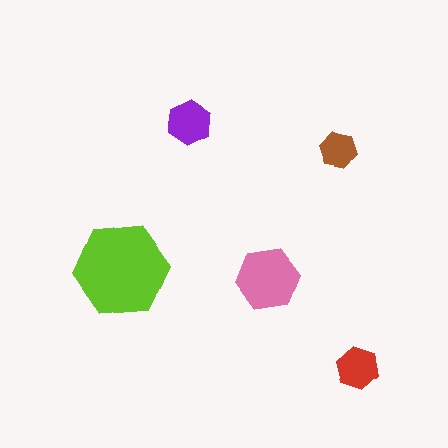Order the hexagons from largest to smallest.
the lime one, the pink one, the purple one, the red one, the brown one.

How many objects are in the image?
There are 5 objects in the image.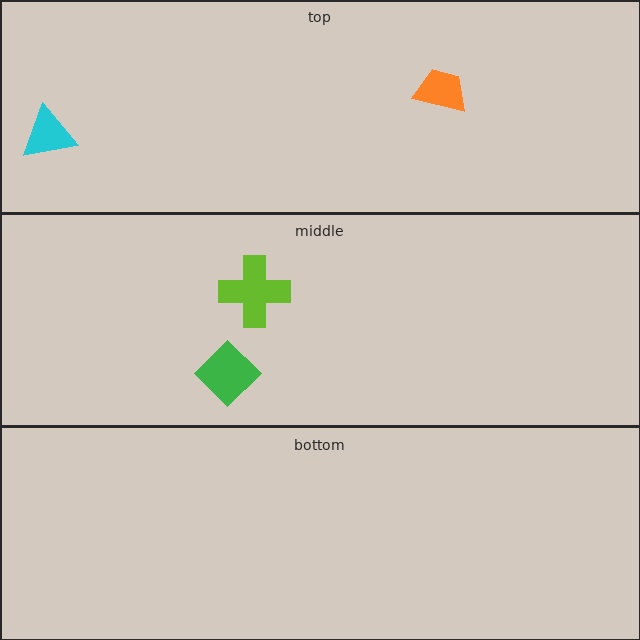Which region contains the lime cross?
The middle region.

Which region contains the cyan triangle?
The top region.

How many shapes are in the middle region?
2.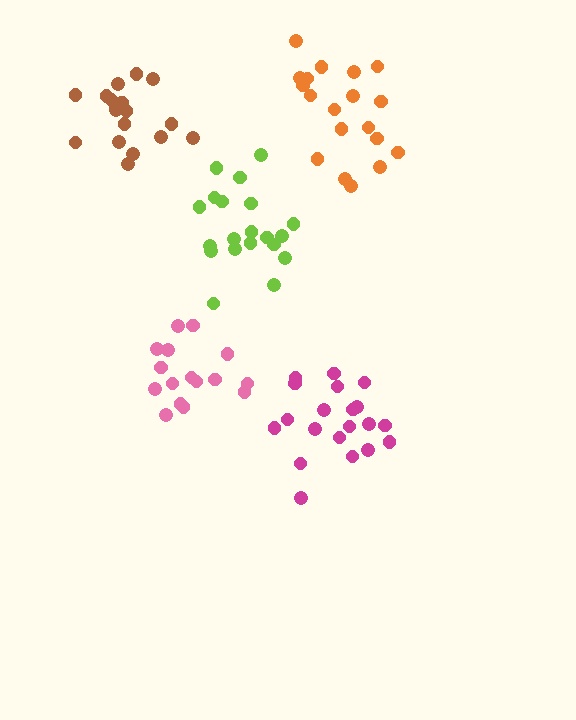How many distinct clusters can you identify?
There are 5 distinct clusters.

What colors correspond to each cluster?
The clusters are colored: brown, magenta, lime, pink, orange.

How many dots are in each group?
Group 1: 18 dots, Group 2: 20 dots, Group 3: 20 dots, Group 4: 16 dots, Group 5: 19 dots (93 total).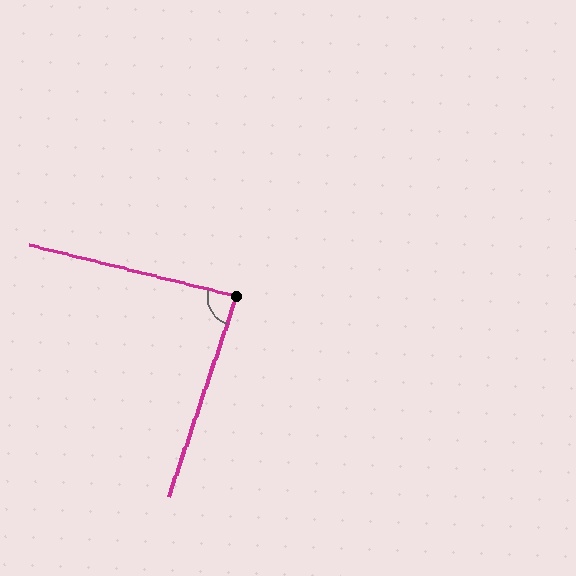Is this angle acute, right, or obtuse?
It is approximately a right angle.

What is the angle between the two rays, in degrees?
Approximately 85 degrees.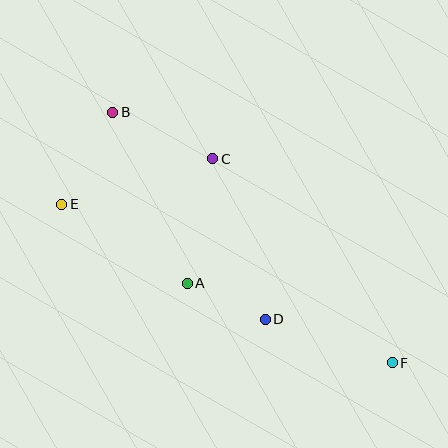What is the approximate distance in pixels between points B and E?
The distance between B and E is approximately 105 pixels.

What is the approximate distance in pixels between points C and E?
The distance between C and E is approximately 157 pixels.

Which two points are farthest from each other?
Points B and F are farthest from each other.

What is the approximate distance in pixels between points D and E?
The distance between D and E is approximately 234 pixels.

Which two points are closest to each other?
Points A and D are closest to each other.